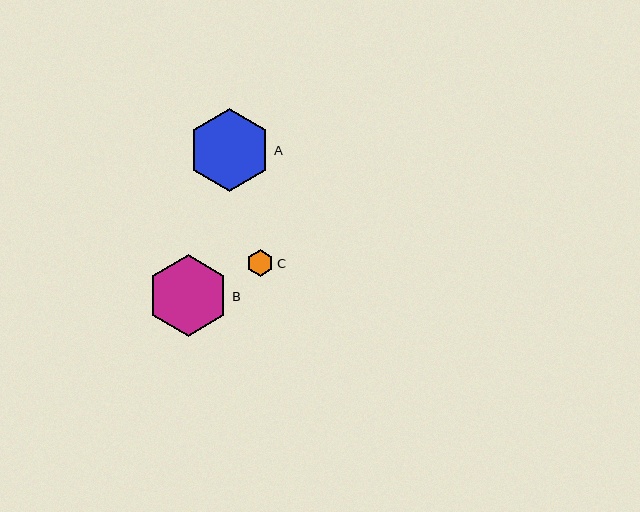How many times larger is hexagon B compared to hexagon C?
Hexagon B is approximately 3.0 times the size of hexagon C.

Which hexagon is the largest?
Hexagon A is the largest with a size of approximately 83 pixels.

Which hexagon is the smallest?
Hexagon C is the smallest with a size of approximately 27 pixels.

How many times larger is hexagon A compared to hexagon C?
Hexagon A is approximately 3.1 times the size of hexagon C.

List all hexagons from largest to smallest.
From largest to smallest: A, B, C.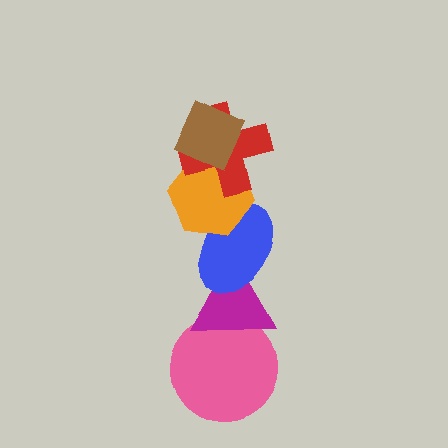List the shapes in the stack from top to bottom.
From top to bottom: the brown diamond, the red cross, the orange hexagon, the blue ellipse, the magenta triangle, the pink circle.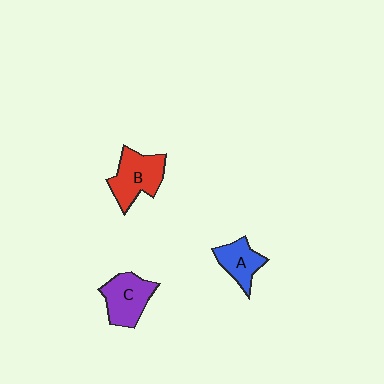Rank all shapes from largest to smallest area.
From largest to smallest: B (red), C (purple), A (blue).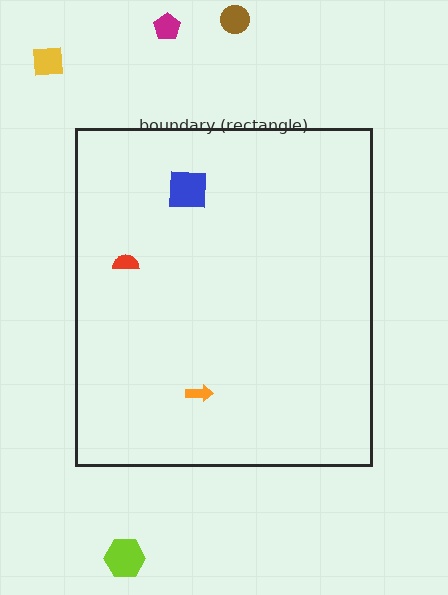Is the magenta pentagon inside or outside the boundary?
Outside.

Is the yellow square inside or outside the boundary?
Outside.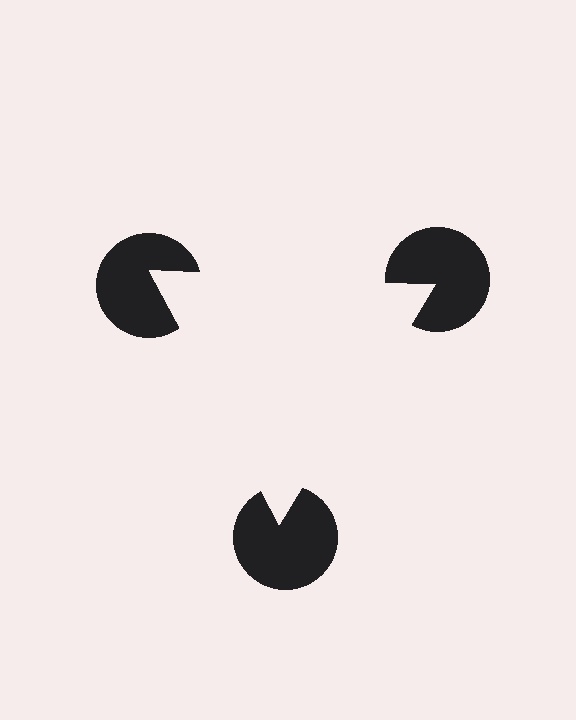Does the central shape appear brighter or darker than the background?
It typically appears slightly brighter than the background, even though no actual brightness change is drawn.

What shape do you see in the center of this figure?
An illusory triangle — its edges are inferred from the aligned wedge cuts in the pac-man discs, not physically drawn.